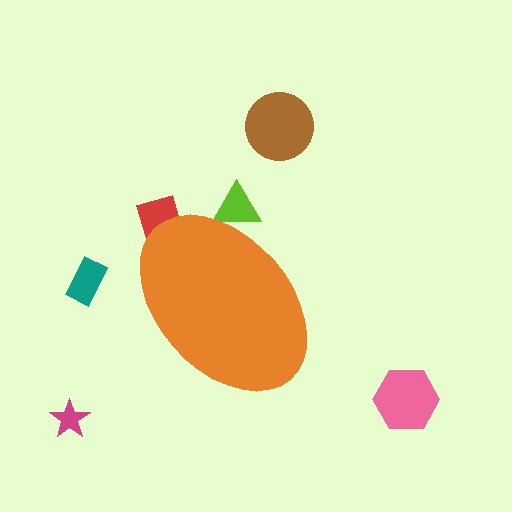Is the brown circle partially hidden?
No, the brown circle is fully visible.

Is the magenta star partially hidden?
No, the magenta star is fully visible.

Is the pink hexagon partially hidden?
No, the pink hexagon is fully visible.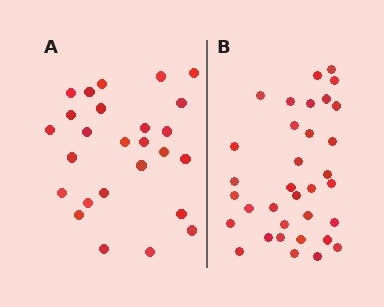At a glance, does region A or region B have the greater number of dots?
Region B (the right region) has more dots.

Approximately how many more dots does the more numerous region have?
Region B has roughly 8 or so more dots than region A.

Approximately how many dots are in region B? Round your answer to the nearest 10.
About 30 dots. (The exact count is 34, which rounds to 30.)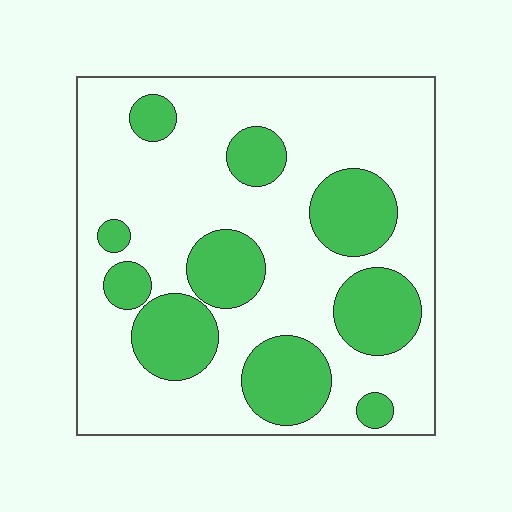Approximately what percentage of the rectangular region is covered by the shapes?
Approximately 30%.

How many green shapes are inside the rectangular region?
10.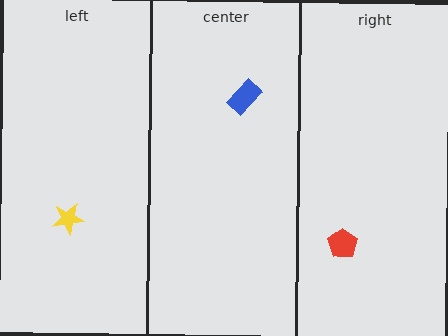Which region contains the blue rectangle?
The center region.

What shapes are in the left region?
The yellow star.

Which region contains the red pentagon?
The right region.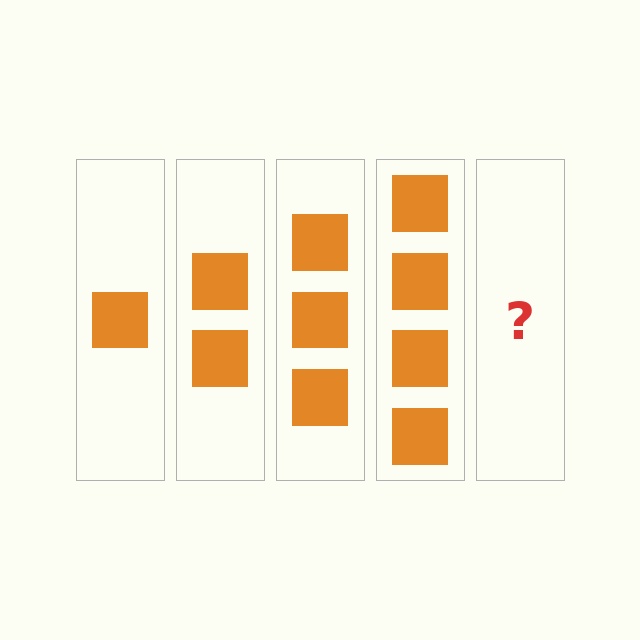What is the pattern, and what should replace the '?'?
The pattern is that each step adds one more square. The '?' should be 5 squares.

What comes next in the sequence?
The next element should be 5 squares.